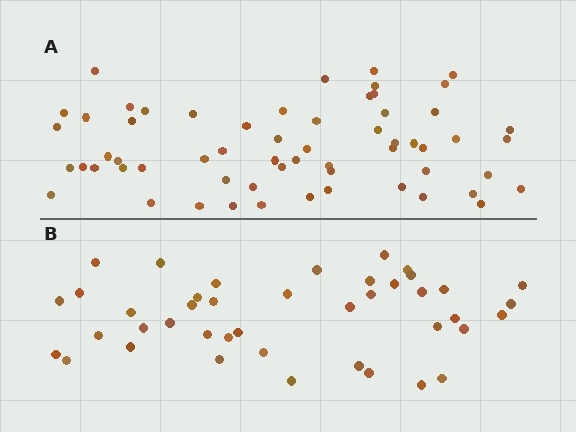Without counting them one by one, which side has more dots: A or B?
Region A (the top region) has more dots.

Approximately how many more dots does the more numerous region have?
Region A has approximately 20 more dots than region B.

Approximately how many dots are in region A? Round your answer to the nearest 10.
About 60 dots.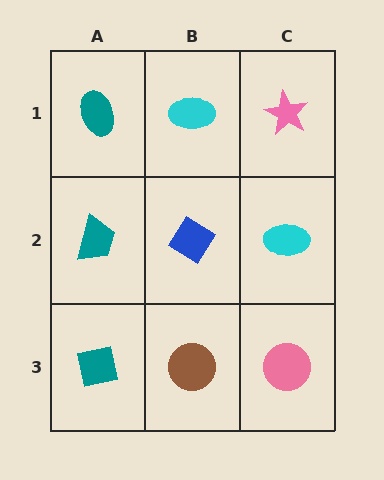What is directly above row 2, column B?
A cyan ellipse.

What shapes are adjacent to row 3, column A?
A teal trapezoid (row 2, column A), a brown circle (row 3, column B).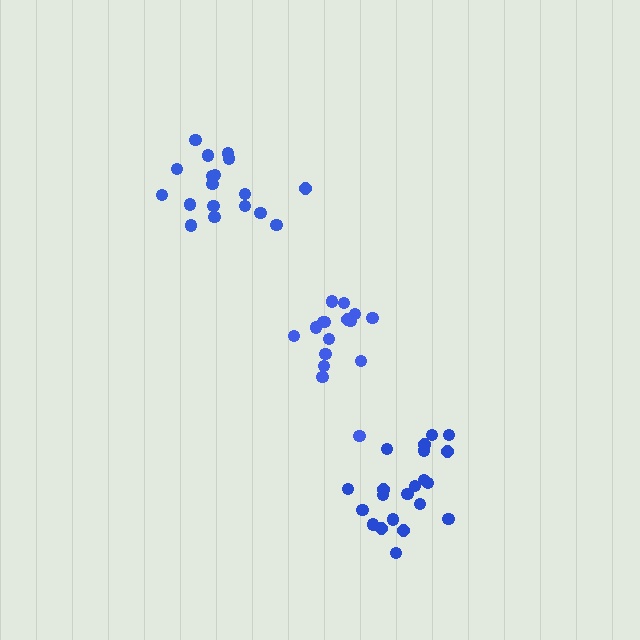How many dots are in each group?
Group 1: 16 dots, Group 2: 21 dots, Group 3: 18 dots (55 total).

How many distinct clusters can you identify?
There are 3 distinct clusters.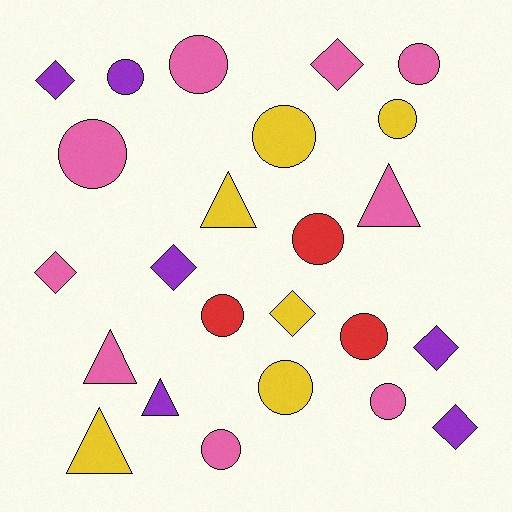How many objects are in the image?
There are 24 objects.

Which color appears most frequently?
Pink, with 9 objects.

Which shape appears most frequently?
Circle, with 12 objects.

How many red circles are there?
There are 3 red circles.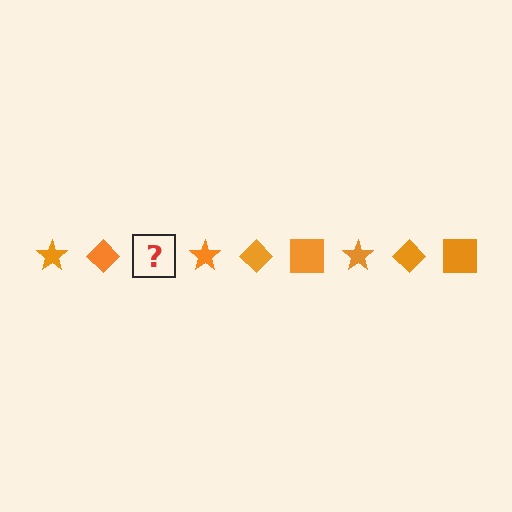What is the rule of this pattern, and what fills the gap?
The rule is that the pattern cycles through star, diamond, square shapes in orange. The gap should be filled with an orange square.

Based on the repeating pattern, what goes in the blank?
The blank should be an orange square.